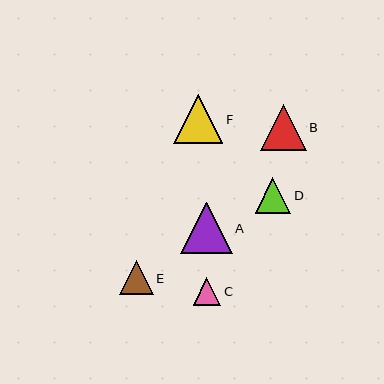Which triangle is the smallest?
Triangle C is the smallest with a size of approximately 28 pixels.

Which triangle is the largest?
Triangle A is the largest with a size of approximately 52 pixels.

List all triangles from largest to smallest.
From largest to smallest: A, F, B, D, E, C.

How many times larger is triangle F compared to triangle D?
Triangle F is approximately 1.4 times the size of triangle D.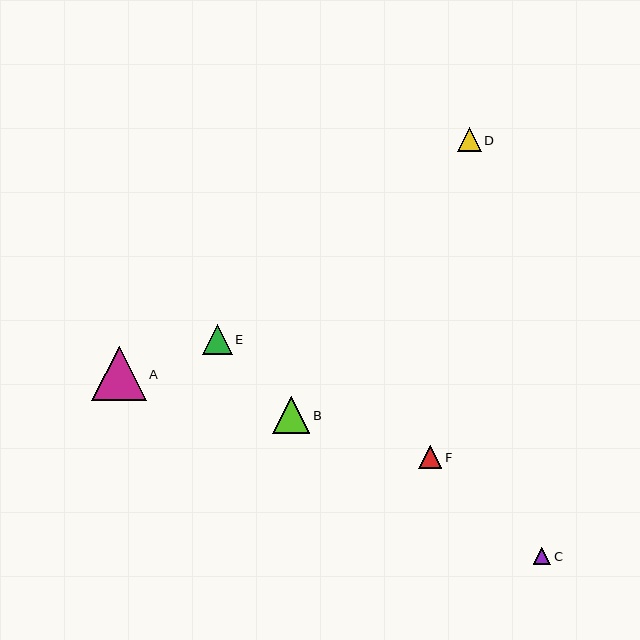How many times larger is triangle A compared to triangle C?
Triangle A is approximately 3.1 times the size of triangle C.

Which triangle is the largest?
Triangle A is the largest with a size of approximately 54 pixels.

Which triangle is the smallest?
Triangle C is the smallest with a size of approximately 17 pixels.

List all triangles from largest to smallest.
From largest to smallest: A, B, E, D, F, C.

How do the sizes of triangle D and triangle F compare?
Triangle D and triangle F are approximately the same size.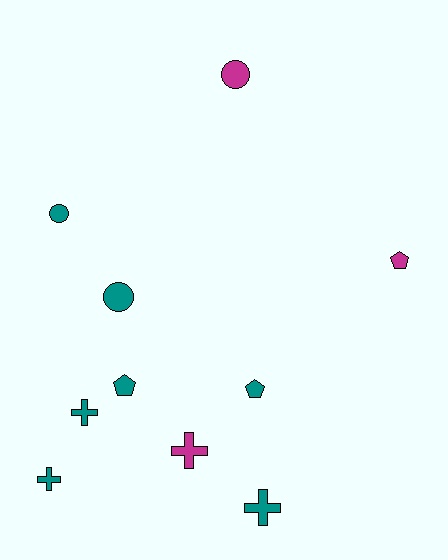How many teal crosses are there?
There are 3 teal crosses.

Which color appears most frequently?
Teal, with 7 objects.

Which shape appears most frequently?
Cross, with 4 objects.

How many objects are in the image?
There are 10 objects.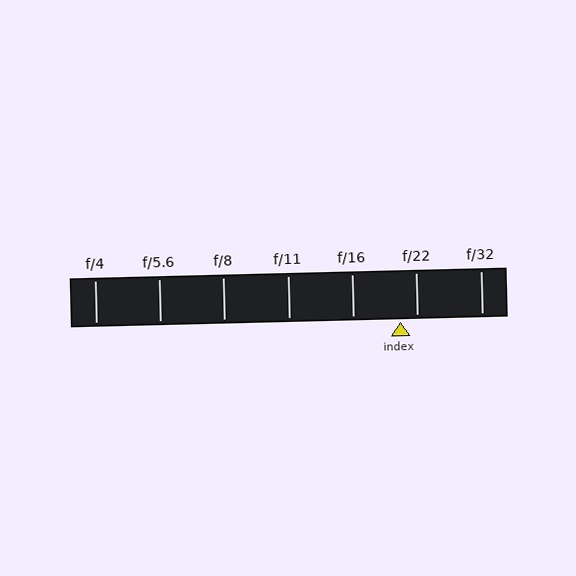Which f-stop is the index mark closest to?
The index mark is closest to f/22.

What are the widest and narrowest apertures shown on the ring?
The widest aperture shown is f/4 and the narrowest is f/32.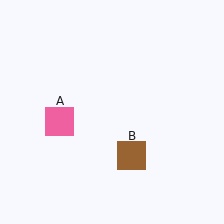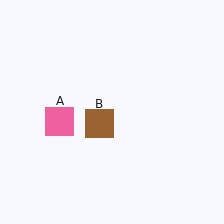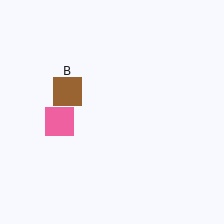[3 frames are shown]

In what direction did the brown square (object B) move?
The brown square (object B) moved up and to the left.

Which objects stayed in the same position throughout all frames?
Pink square (object A) remained stationary.